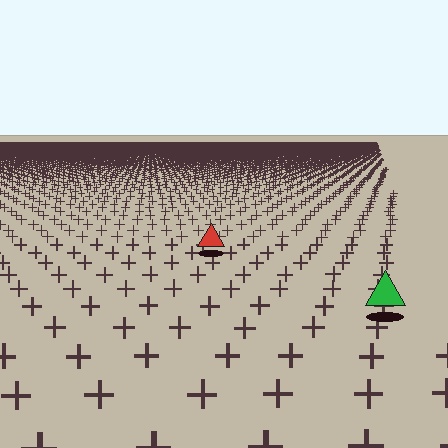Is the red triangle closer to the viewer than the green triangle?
No. The green triangle is closer — you can tell from the texture gradient: the ground texture is coarser near it.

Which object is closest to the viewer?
The green triangle is closest. The texture marks near it are larger and more spread out.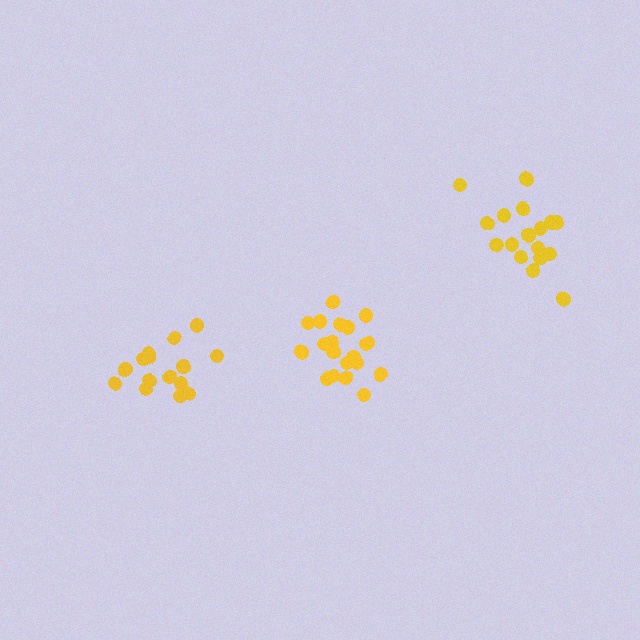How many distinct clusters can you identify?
There are 3 distinct clusters.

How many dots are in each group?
Group 1: 17 dots, Group 2: 20 dots, Group 3: 16 dots (53 total).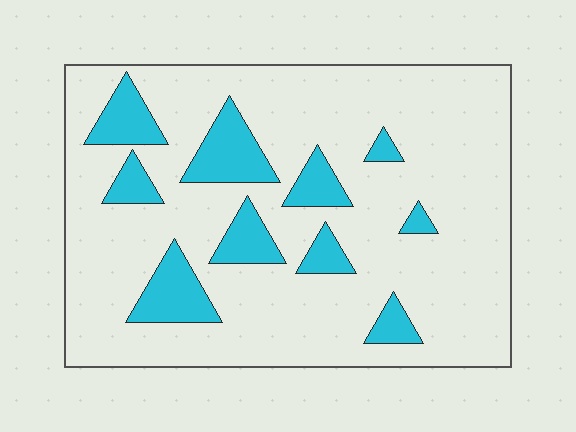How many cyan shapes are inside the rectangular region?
10.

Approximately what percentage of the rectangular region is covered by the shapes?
Approximately 15%.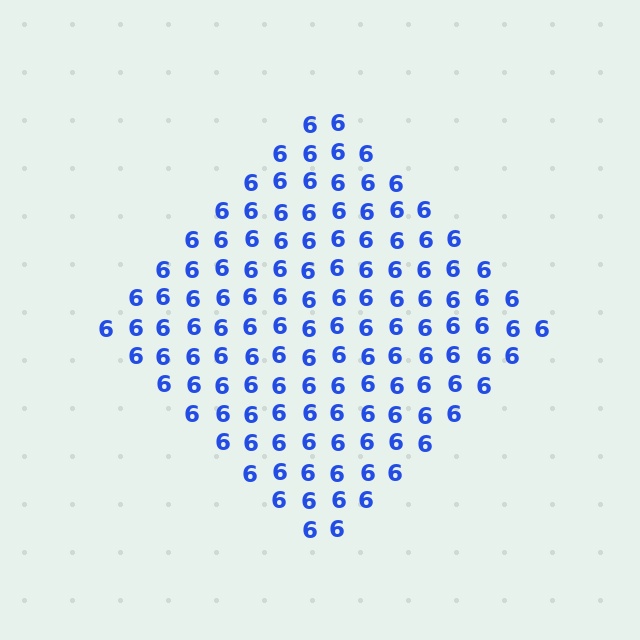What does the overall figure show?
The overall figure shows a diamond.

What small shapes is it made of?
It is made of small digit 6's.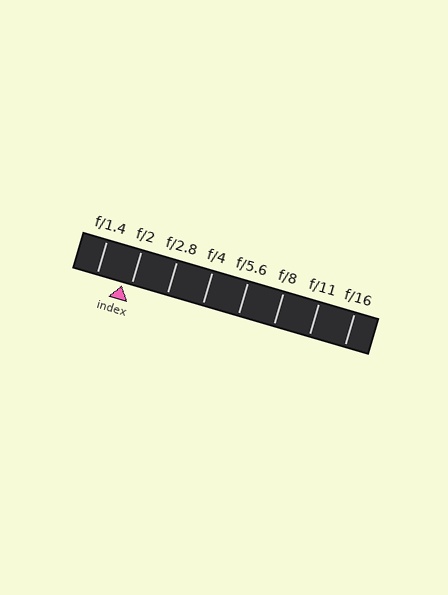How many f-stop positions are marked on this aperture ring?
There are 8 f-stop positions marked.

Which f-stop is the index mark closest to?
The index mark is closest to f/2.